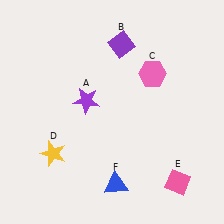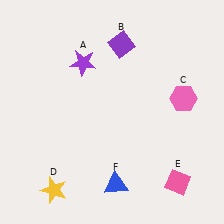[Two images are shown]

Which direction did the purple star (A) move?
The purple star (A) moved up.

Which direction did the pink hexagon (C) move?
The pink hexagon (C) moved right.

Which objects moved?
The objects that moved are: the purple star (A), the pink hexagon (C), the yellow star (D).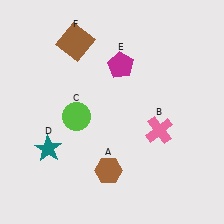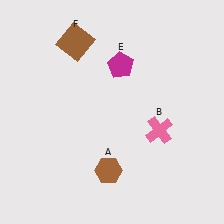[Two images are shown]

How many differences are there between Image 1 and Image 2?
There are 2 differences between the two images.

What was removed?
The teal star (D), the lime circle (C) were removed in Image 2.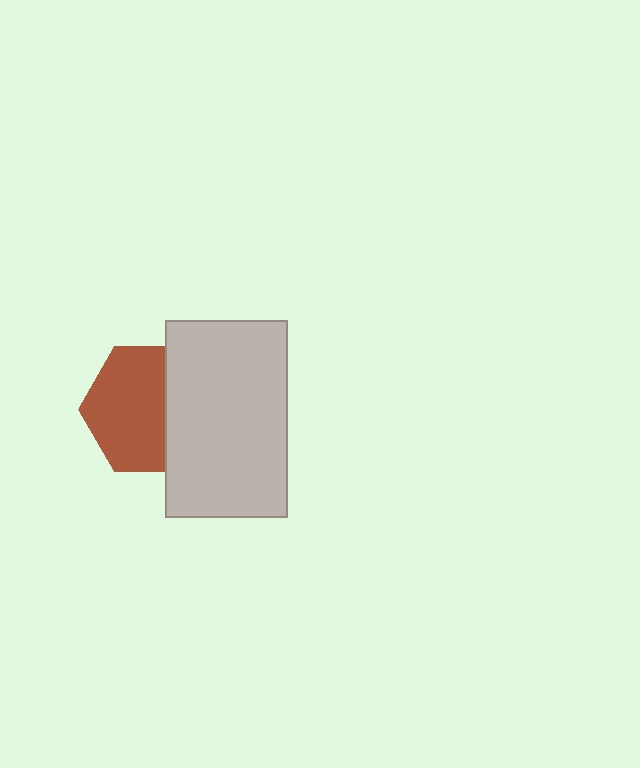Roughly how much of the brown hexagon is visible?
About half of it is visible (roughly 63%).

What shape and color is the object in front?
The object in front is a light gray rectangle.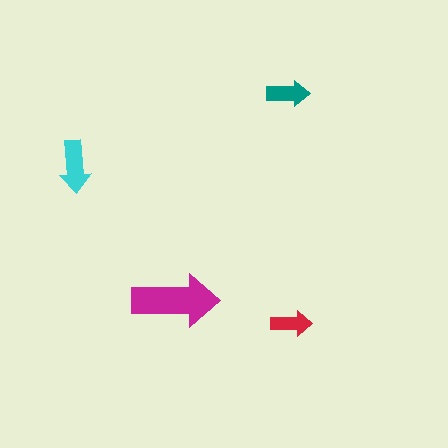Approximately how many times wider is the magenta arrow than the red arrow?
About 2 times wider.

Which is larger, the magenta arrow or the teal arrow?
The magenta one.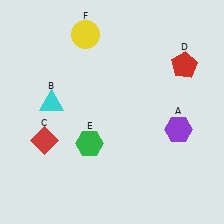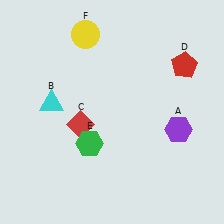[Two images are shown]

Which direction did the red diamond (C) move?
The red diamond (C) moved right.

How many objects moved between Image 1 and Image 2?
1 object moved between the two images.